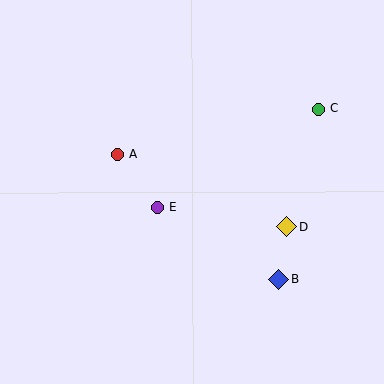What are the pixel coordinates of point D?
Point D is at (287, 227).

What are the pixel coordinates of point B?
Point B is at (279, 279).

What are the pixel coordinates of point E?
Point E is at (157, 207).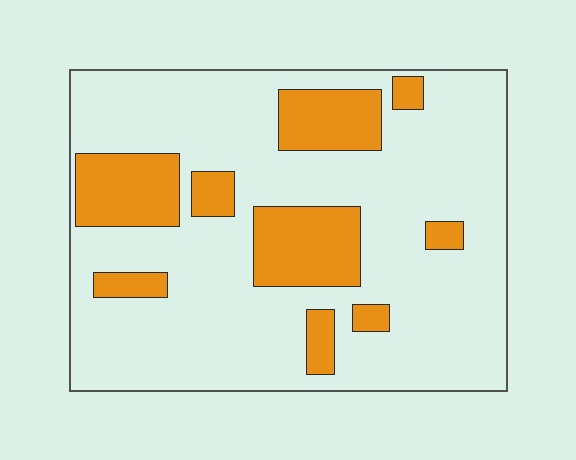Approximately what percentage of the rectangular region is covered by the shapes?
Approximately 25%.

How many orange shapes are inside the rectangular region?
9.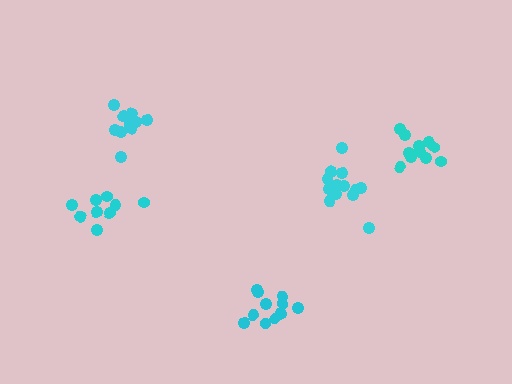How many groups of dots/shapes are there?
There are 5 groups.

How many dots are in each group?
Group 1: 14 dots, Group 2: 11 dots, Group 3: 11 dots, Group 4: 9 dots, Group 5: 11 dots (56 total).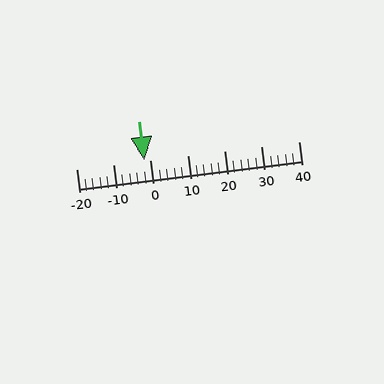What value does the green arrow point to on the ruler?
The green arrow points to approximately -2.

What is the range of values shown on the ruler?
The ruler shows values from -20 to 40.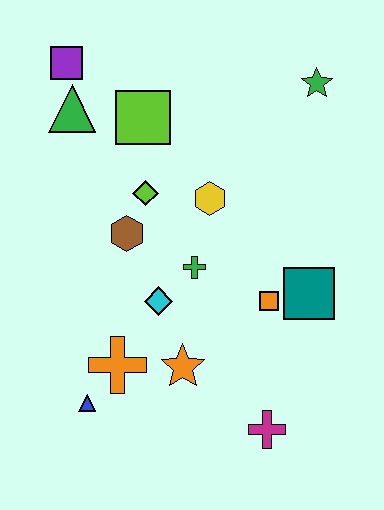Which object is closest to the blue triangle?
The orange cross is closest to the blue triangle.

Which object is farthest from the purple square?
The magenta cross is farthest from the purple square.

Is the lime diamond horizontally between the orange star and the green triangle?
Yes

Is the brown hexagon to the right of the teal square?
No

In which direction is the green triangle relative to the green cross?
The green triangle is above the green cross.